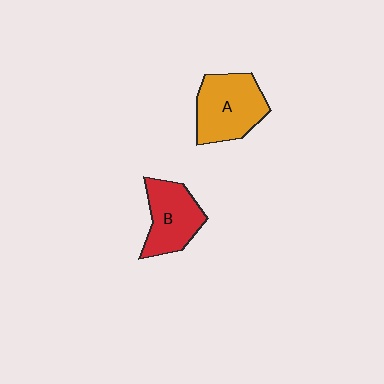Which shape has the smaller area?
Shape B (red).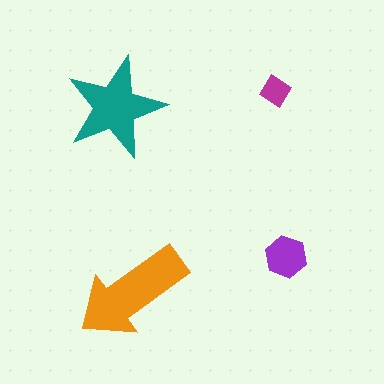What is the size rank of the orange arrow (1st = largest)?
1st.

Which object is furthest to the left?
The teal star is leftmost.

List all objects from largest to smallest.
The orange arrow, the teal star, the purple hexagon, the magenta diamond.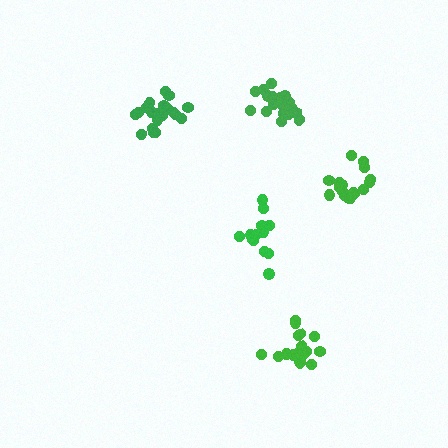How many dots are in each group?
Group 1: 20 dots, Group 2: 18 dots, Group 3: 20 dots, Group 4: 15 dots, Group 5: 20 dots (93 total).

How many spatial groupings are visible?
There are 5 spatial groupings.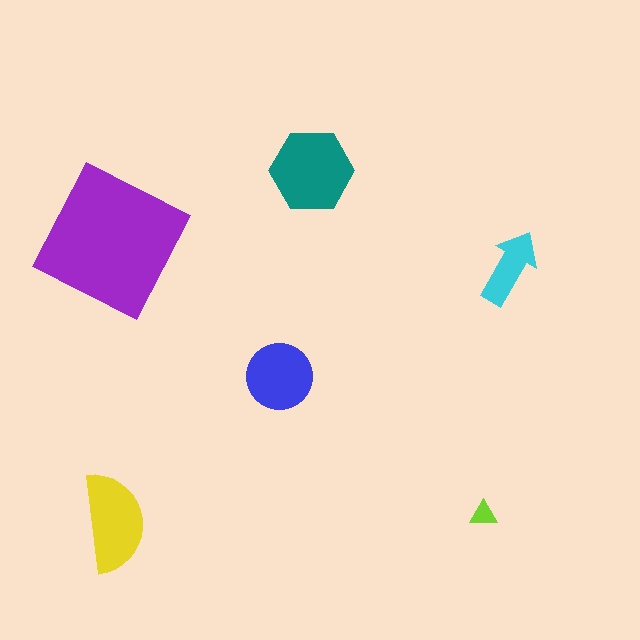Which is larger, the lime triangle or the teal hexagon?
The teal hexagon.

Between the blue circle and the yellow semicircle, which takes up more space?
The yellow semicircle.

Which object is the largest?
The purple square.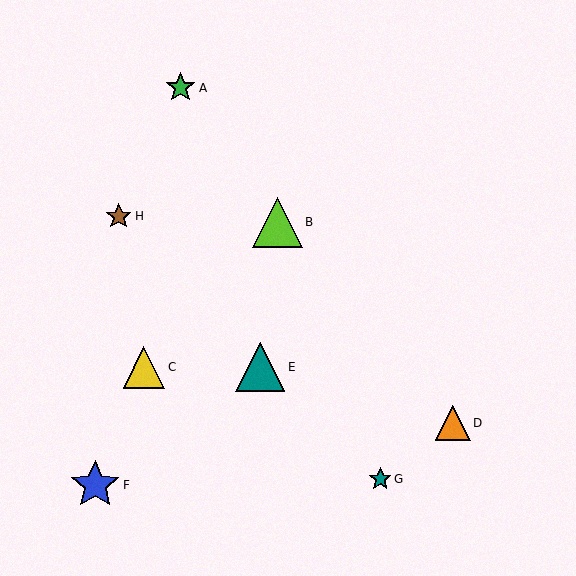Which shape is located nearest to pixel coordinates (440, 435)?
The orange triangle (labeled D) at (453, 423) is nearest to that location.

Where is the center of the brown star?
The center of the brown star is at (119, 216).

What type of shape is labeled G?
Shape G is a teal star.